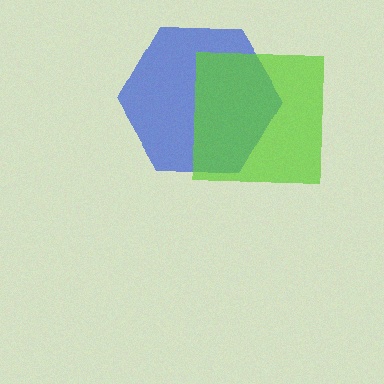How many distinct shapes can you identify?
There are 2 distinct shapes: a blue hexagon, a lime square.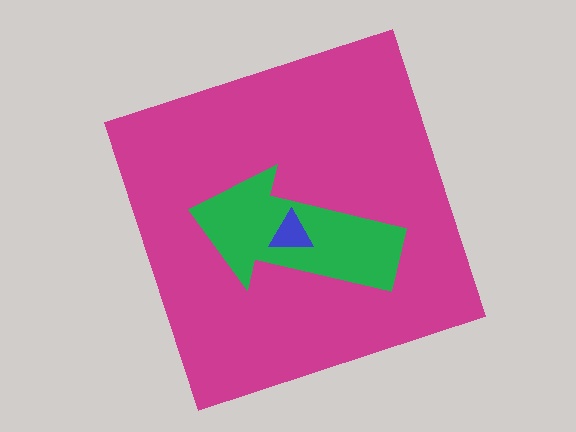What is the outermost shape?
The magenta square.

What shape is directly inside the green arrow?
The blue triangle.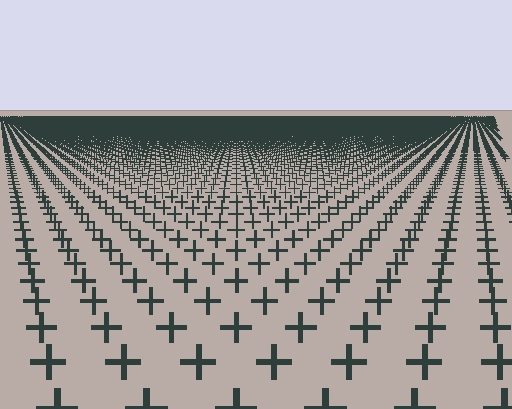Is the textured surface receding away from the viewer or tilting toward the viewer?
The surface is receding away from the viewer. Texture elements get smaller and denser toward the top.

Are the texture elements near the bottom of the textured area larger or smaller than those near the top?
Larger. Near the bottom, elements are closer to the viewer and appear at a bigger on-screen size.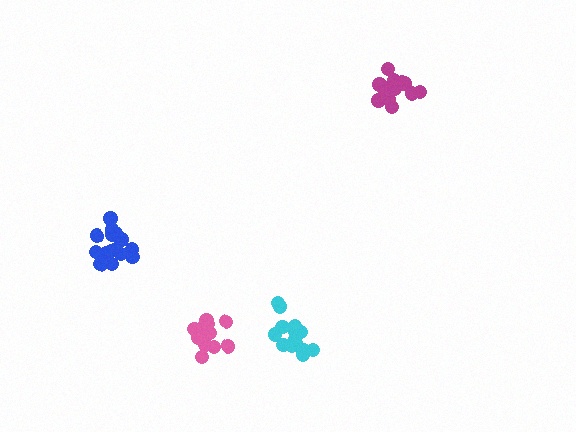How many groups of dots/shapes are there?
There are 4 groups.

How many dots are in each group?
Group 1: 16 dots, Group 2: 16 dots, Group 3: 16 dots, Group 4: 17 dots (65 total).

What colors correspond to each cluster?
The clusters are colored: magenta, pink, cyan, blue.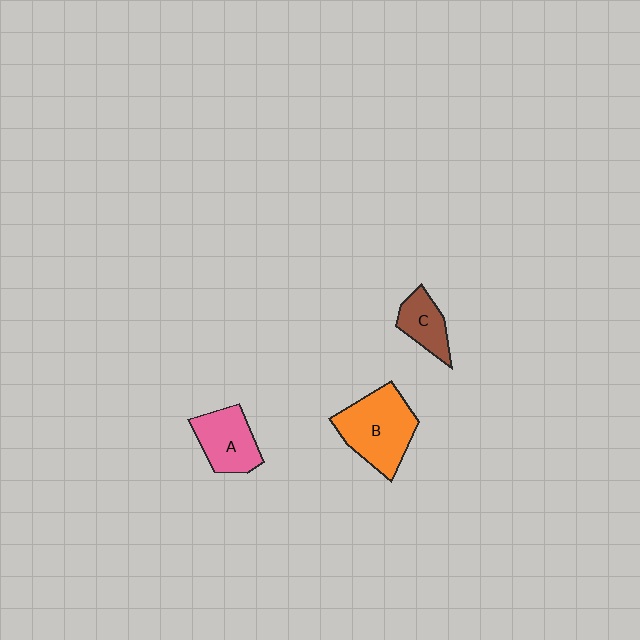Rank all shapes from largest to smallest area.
From largest to smallest: B (orange), A (pink), C (brown).